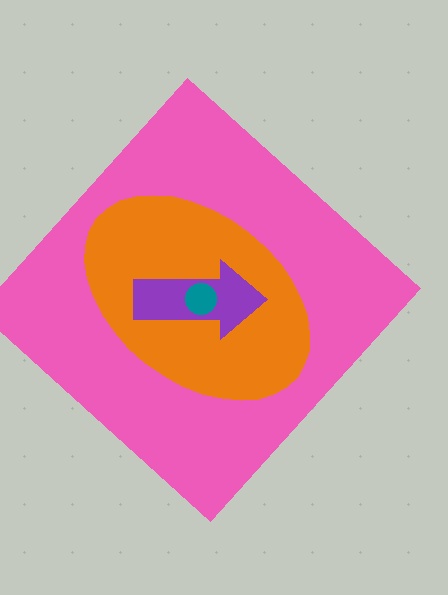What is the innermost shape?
The teal circle.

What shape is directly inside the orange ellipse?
The purple arrow.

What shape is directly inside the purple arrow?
The teal circle.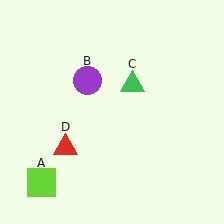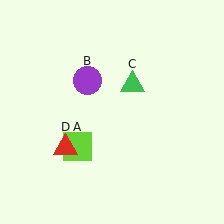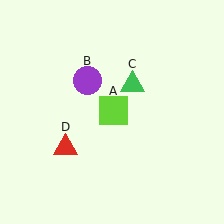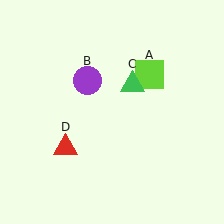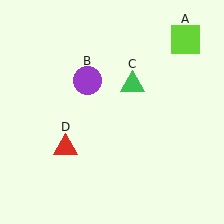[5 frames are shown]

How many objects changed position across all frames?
1 object changed position: lime square (object A).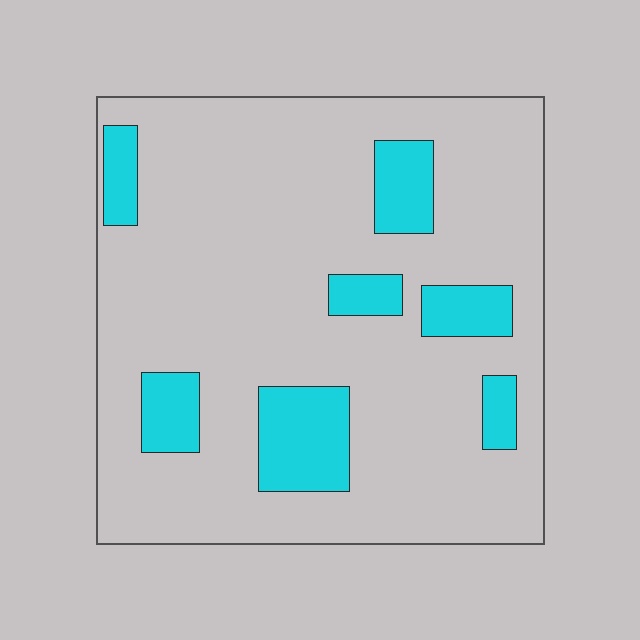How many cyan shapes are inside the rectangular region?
7.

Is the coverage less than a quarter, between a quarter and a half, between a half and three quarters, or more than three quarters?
Less than a quarter.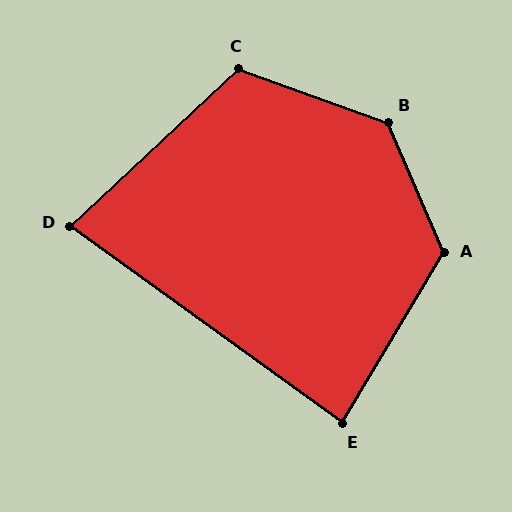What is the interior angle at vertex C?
Approximately 117 degrees (obtuse).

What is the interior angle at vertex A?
Approximately 126 degrees (obtuse).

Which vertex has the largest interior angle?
B, at approximately 133 degrees.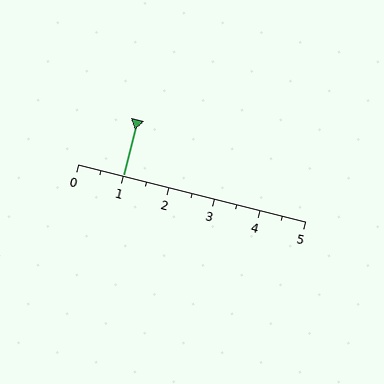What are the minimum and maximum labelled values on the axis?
The axis runs from 0 to 5.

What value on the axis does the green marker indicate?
The marker indicates approximately 1.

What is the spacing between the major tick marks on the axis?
The major ticks are spaced 1 apart.